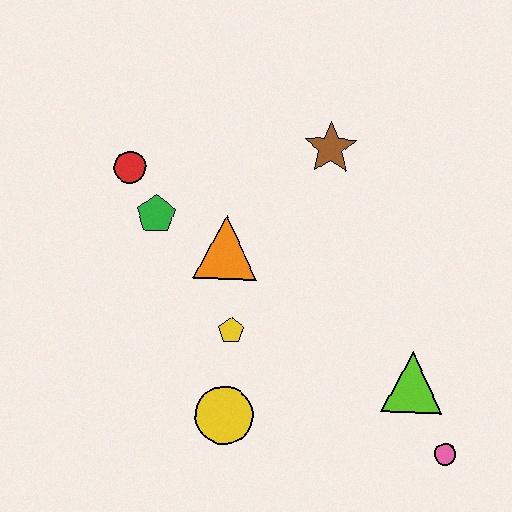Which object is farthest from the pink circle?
The red circle is farthest from the pink circle.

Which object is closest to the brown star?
The orange triangle is closest to the brown star.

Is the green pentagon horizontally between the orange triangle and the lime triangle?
No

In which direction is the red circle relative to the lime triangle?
The red circle is to the left of the lime triangle.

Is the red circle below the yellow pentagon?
No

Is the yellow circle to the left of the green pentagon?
No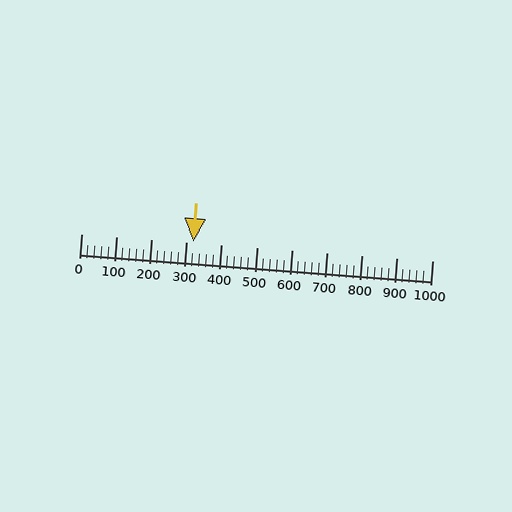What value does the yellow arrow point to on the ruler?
The yellow arrow points to approximately 320.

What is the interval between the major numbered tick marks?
The major tick marks are spaced 100 units apart.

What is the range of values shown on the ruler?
The ruler shows values from 0 to 1000.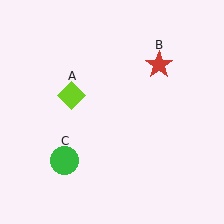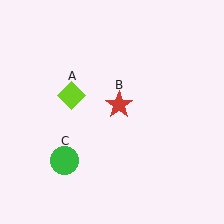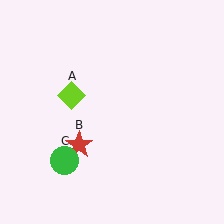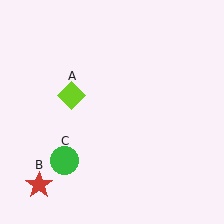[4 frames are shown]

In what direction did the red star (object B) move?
The red star (object B) moved down and to the left.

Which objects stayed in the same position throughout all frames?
Lime diamond (object A) and green circle (object C) remained stationary.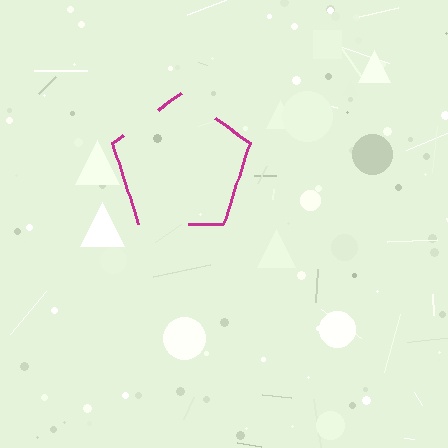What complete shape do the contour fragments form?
The contour fragments form a pentagon.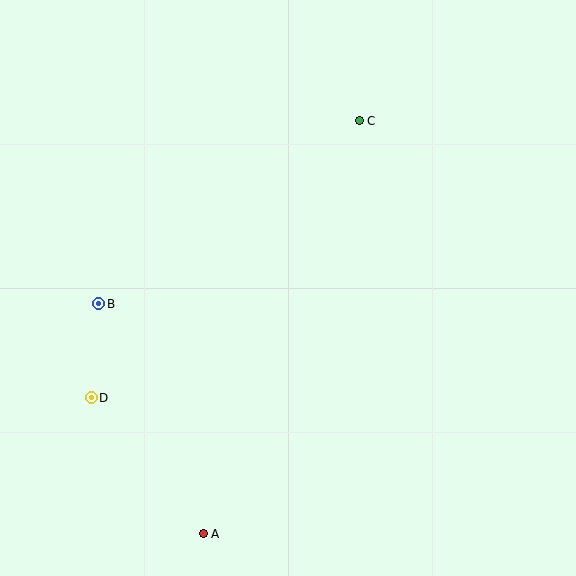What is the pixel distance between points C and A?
The distance between C and A is 441 pixels.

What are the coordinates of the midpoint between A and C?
The midpoint between A and C is at (281, 327).